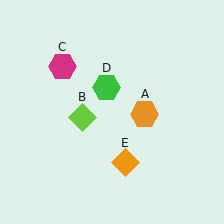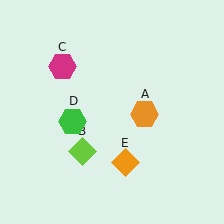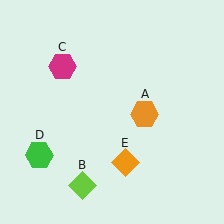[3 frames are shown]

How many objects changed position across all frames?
2 objects changed position: lime diamond (object B), green hexagon (object D).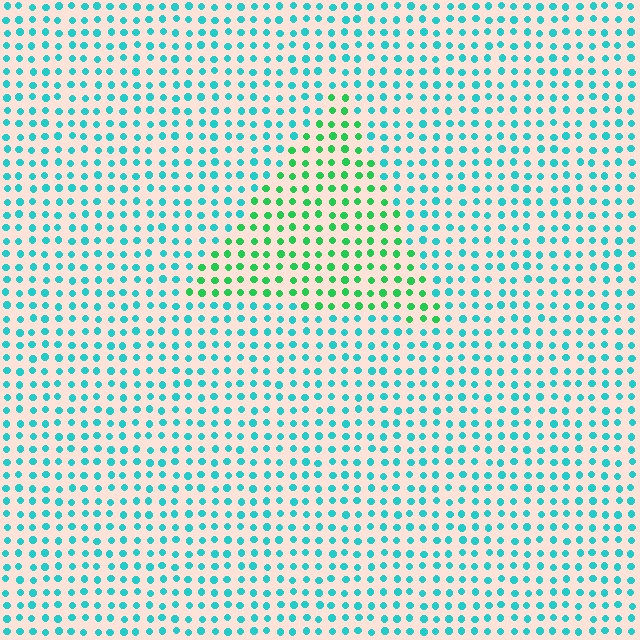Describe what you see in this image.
The image is filled with small cyan elements in a uniform arrangement. A triangle-shaped region is visible where the elements are tinted to a slightly different hue, forming a subtle color boundary.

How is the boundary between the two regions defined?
The boundary is defined purely by a slight shift in hue (about 42 degrees). Spacing, size, and orientation are identical on both sides.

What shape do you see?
I see a triangle.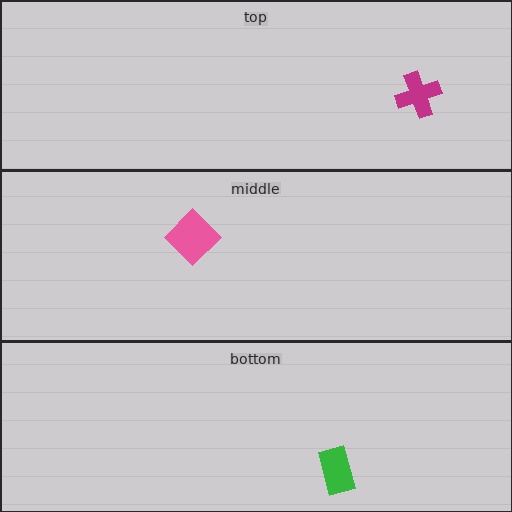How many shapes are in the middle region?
1.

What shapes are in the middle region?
The pink diamond.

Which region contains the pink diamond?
The middle region.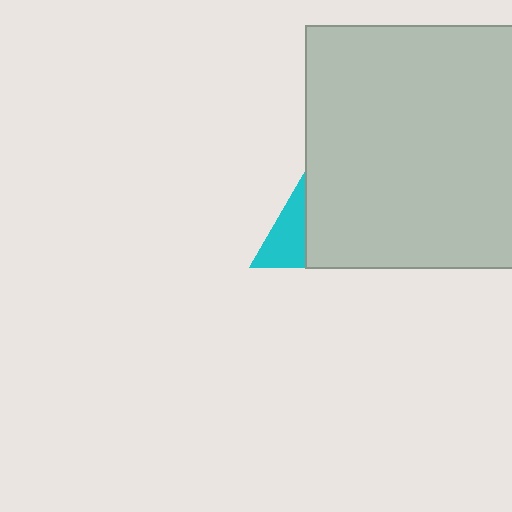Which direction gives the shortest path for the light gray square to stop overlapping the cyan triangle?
Moving right gives the shortest separation.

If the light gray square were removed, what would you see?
You would see the complete cyan triangle.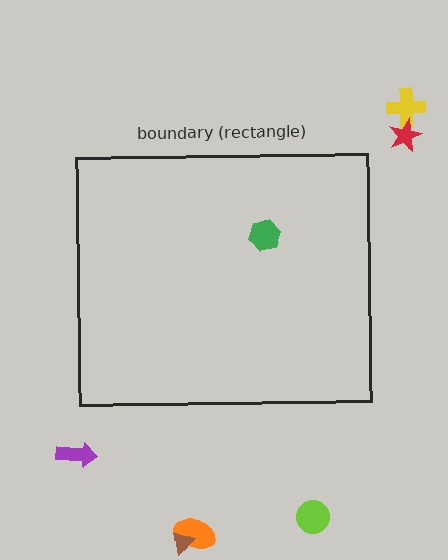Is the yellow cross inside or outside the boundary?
Outside.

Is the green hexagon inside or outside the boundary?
Inside.